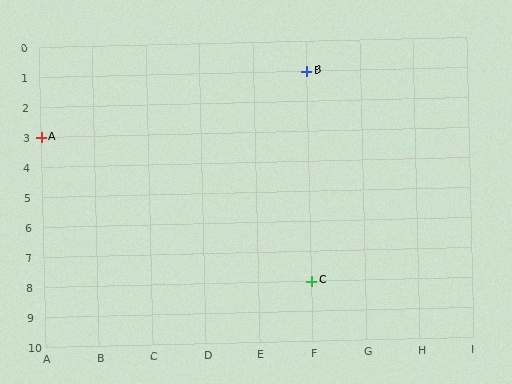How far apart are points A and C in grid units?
Points A and C are 5 columns and 5 rows apart (about 7.1 grid units diagonally).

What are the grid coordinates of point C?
Point C is at grid coordinates (F, 8).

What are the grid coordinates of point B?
Point B is at grid coordinates (F, 1).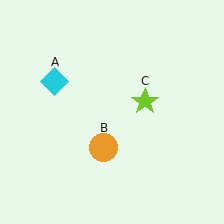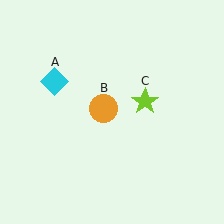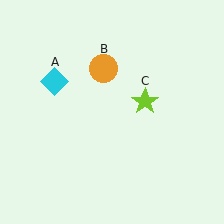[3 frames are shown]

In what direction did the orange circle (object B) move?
The orange circle (object B) moved up.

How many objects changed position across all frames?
1 object changed position: orange circle (object B).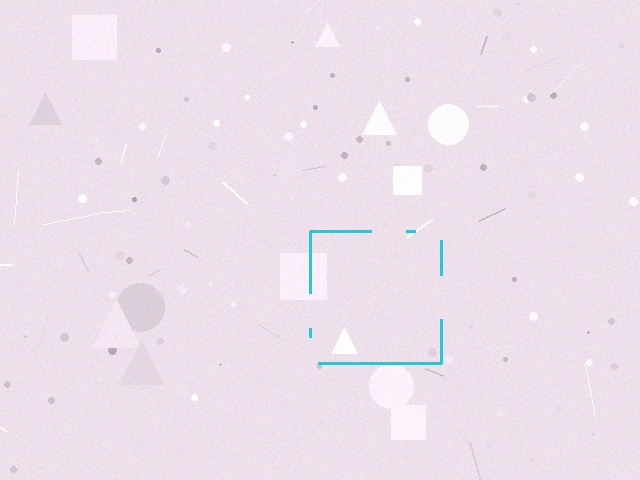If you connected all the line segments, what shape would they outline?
They would outline a square.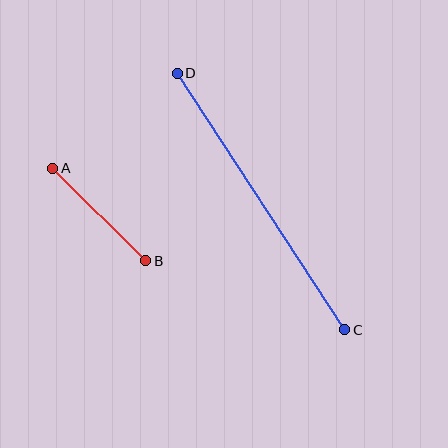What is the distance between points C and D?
The distance is approximately 306 pixels.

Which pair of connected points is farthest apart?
Points C and D are farthest apart.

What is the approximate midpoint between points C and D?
The midpoint is at approximately (261, 202) pixels.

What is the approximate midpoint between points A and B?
The midpoint is at approximately (99, 215) pixels.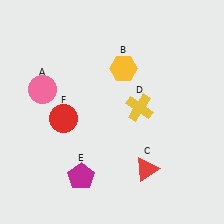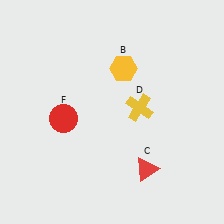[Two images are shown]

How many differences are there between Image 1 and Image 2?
There are 2 differences between the two images.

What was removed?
The magenta pentagon (E), the pink circle (A) were removed in Image 2.